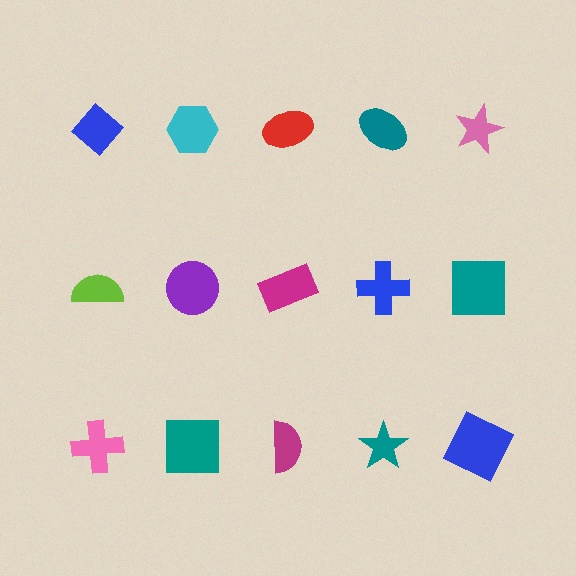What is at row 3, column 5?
A blue square.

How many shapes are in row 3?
5 shapes.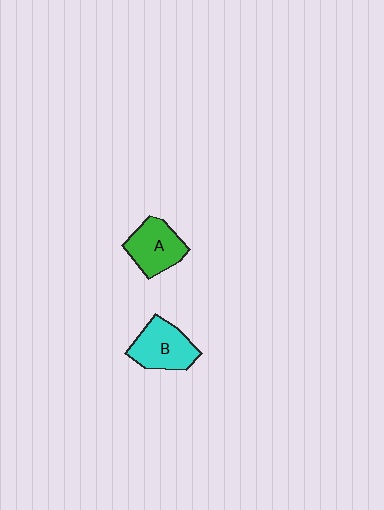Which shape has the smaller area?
Shape A (green).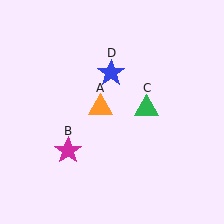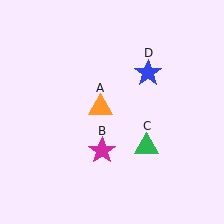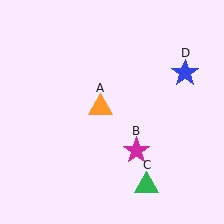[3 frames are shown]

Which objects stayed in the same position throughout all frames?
Orange triangle (object A) remained stationary.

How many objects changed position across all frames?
3 objects changed position: magenta star (object B), green triangle (object C), blue star (object D).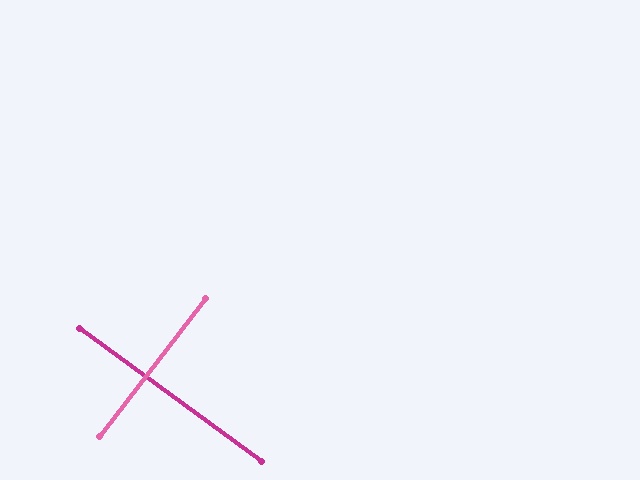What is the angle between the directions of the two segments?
Approximately 88 degrees.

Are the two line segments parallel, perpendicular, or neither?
Perpendicular — they meet at approximately 88°.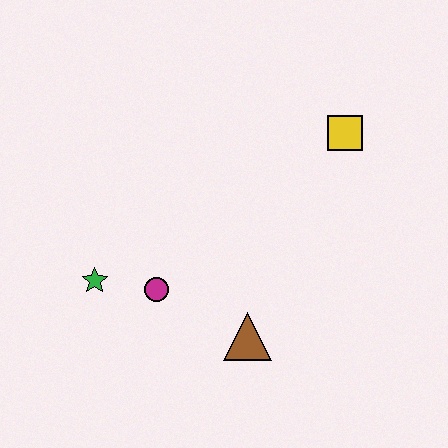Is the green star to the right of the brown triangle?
No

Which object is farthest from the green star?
The yellow square is farthest from the green star.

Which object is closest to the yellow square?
The brown triangle is closest to the yellow square.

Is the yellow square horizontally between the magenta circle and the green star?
No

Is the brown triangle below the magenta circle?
Yes